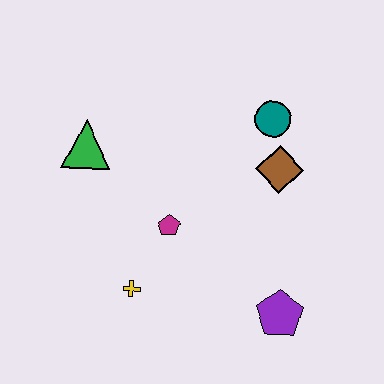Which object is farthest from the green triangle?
The purple pentagon is farthest from the green triangle.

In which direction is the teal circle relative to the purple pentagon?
The teal circle is above the purple pentagon.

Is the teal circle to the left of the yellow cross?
No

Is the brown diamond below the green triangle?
Yes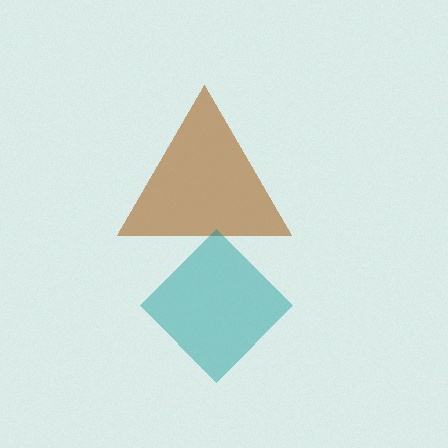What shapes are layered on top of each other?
The layered shapes are: a brown triangle, a teal diamond.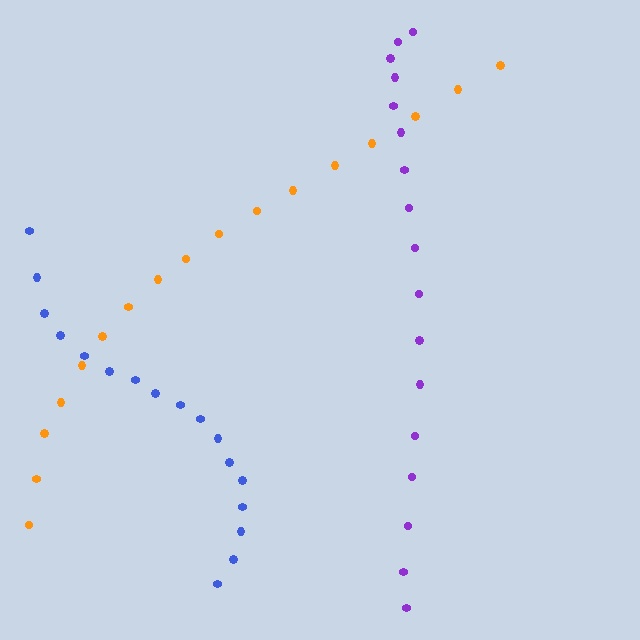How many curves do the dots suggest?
There are 3 distinct paths.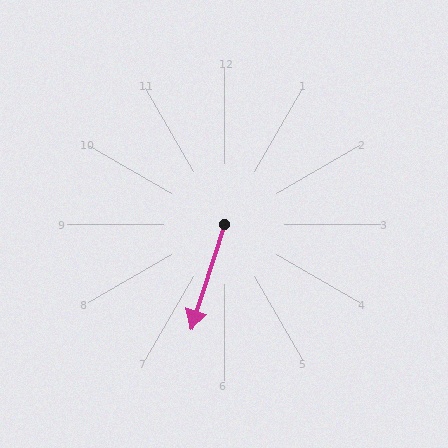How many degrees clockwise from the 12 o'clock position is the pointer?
Approximately 198 degrees.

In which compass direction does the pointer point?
South.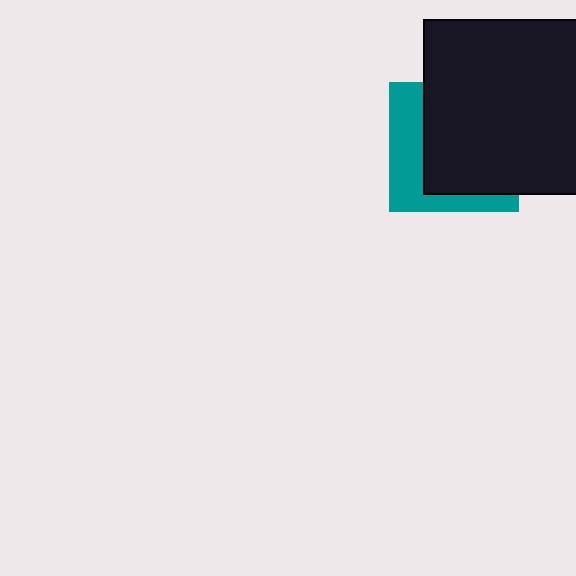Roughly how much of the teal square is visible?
A small part of it is visible (roughly 35%).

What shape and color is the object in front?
The object in front is a black square.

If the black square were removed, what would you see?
You would see the complete teal square.